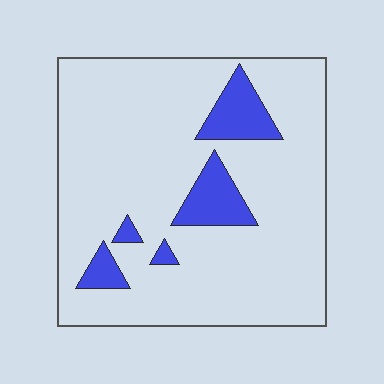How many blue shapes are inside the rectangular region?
5.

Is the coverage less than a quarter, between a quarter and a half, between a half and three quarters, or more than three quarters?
Less than a quarter.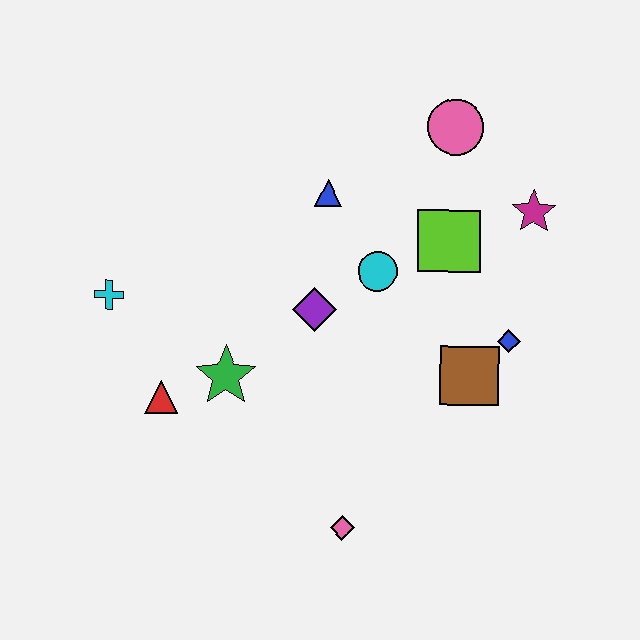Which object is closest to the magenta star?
The lime square is closest to the magenta star.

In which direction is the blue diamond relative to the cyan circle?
The blue diamond is to the right of the cyan circle.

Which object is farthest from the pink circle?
The pink diamond is farthest from the pink circle.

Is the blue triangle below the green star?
No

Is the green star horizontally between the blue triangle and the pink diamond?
No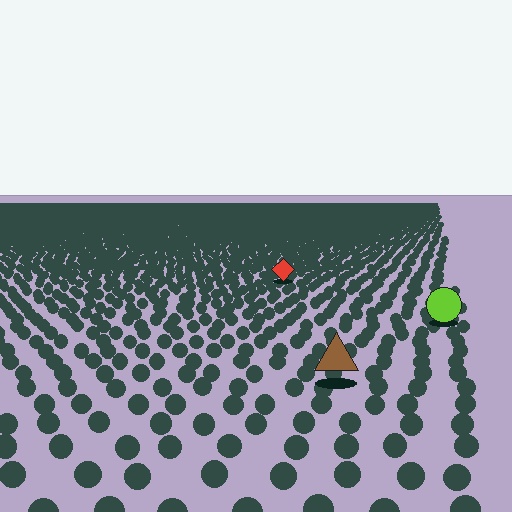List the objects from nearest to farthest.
From nearest to farthest: the brown triangle, the lime circle, the red diamond.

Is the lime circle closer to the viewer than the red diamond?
Yes. The lime circle is closer — you can tell from the texture gradient: the ground texture is coarser near it.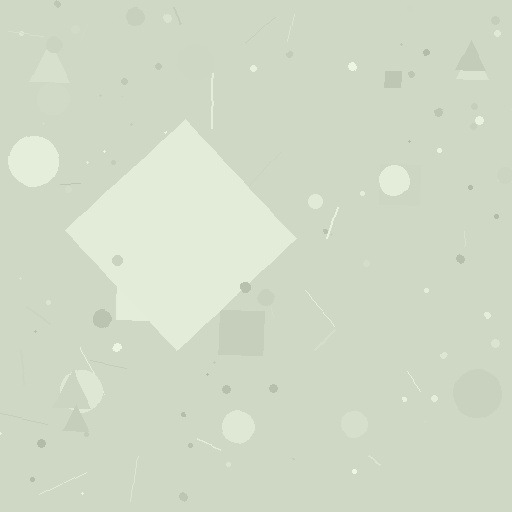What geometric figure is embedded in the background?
A diamond is embedded in the background.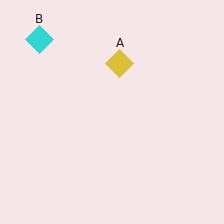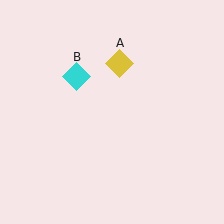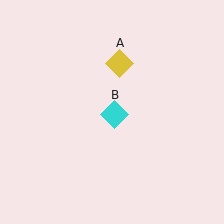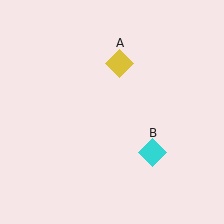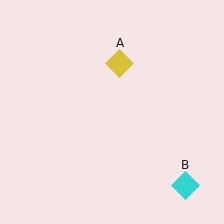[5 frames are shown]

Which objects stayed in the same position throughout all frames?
Yellow diamond (object A) remained stationary.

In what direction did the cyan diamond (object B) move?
The cyan diamond (object B) moved down and to the right.